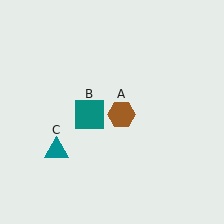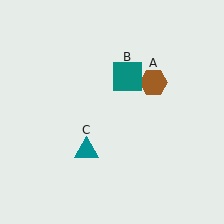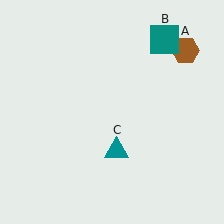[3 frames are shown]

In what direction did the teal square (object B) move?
The teal square (object B) moved up and to the right.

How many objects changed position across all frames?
3 objects changed position: brown hexagon (object A), teal square (object B), teal triangle (object C).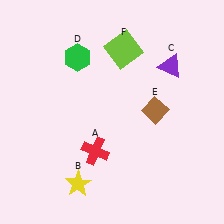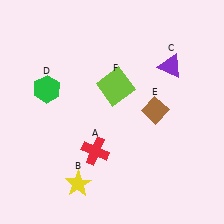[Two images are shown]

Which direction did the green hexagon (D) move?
The green hexagon (D) moved down.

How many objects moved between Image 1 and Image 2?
2 objects moved between the two images.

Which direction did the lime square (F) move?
The lime square (F) moved down.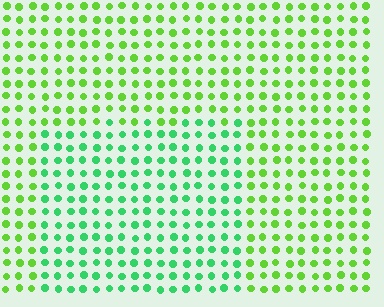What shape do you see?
I see a rectangle.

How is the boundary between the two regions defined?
The boundary is defined purely by a slight shift in hue (about 37 degrees). Spacing, size, and orientation are identical on both sides.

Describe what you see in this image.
The image is filled with small lime elements in a uniform arrangement. A rectangle-shaped region is visible where the elements are tinted to a slightly different hue, forming a subtle color boundary.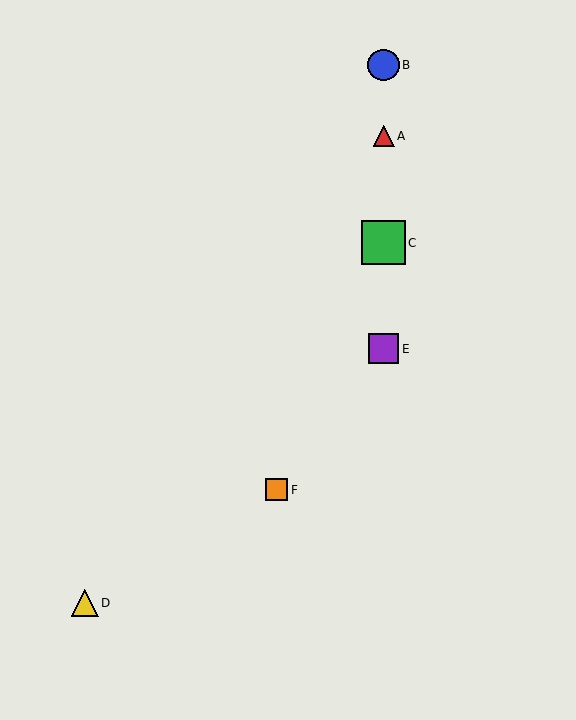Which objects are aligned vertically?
Objects A, B, C, E are aligned vertically.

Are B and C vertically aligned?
Yes, both are at x≈384.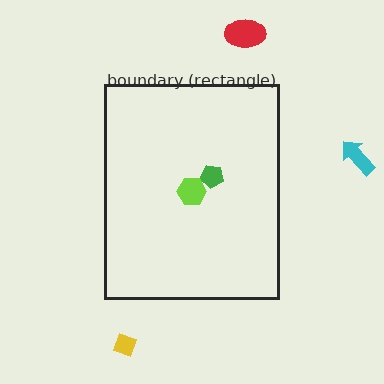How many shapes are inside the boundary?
2 inside, 3 outside.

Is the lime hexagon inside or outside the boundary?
Inside.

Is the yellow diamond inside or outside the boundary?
Outside.